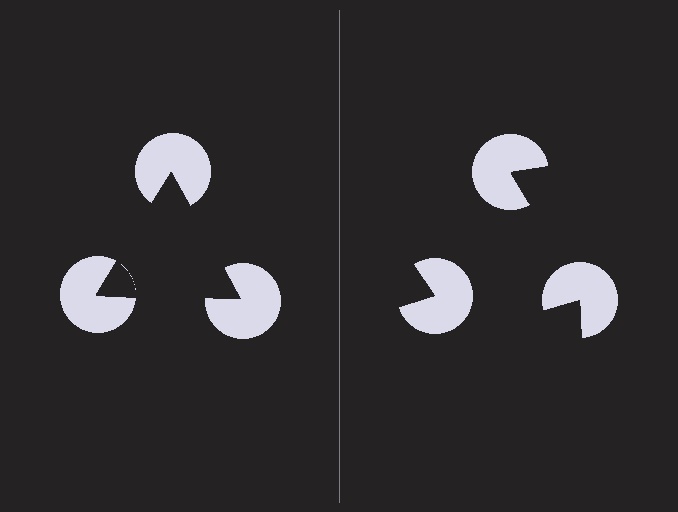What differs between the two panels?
The pac-man discs are positioned identically on both sides; only the wedge orientations differ. On the left they align to a triangle; on the right they are misaligned.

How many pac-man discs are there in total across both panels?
6 — 3 on each side.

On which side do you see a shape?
An illusory triangle appears on the left side. On the right side the wedge cuts are rotated, so no coherent shape forms.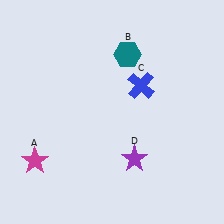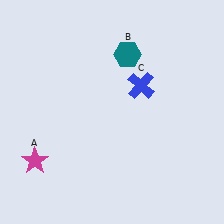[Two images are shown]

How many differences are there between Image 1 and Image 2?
There is 1 difference between the two images.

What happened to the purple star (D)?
The purple star (D) was removed in Image 2. It was in the bottom-right area of Image 1.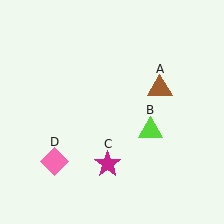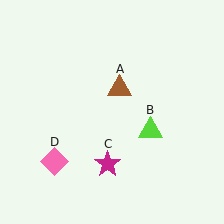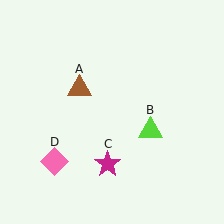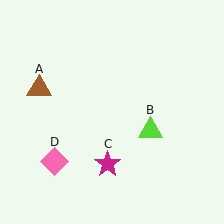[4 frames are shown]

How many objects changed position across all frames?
1 object changed position: brown triangle (object A).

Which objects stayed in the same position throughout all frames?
Lime triangle (object B) and magenta star (object C) and pink diamond (object D) remained stationary.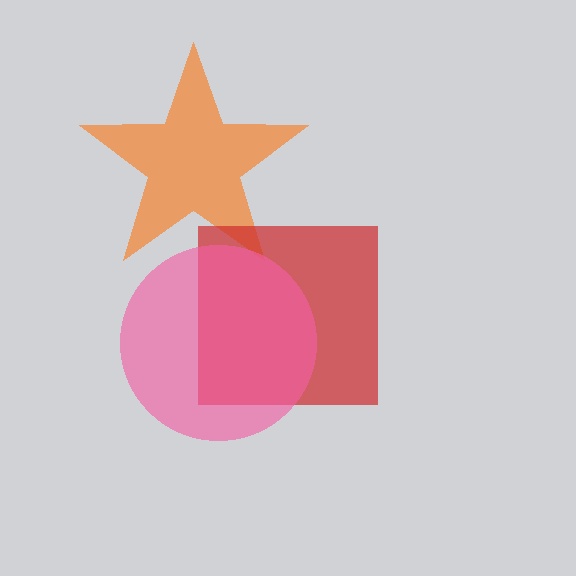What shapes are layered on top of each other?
The layered shapes are: an orange star, a red square, a pink circle.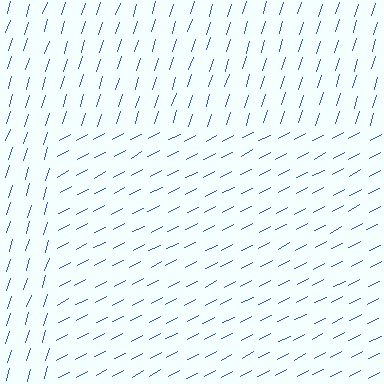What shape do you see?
I see a rectangle.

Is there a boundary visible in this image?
Yes, there is a texture boundary formed by a change in line orientation.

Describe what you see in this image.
The image is filled with small blue line segments. A rectangle region in the image has lines oriented differently from the surrounding lines, creating a visible texture boundary.